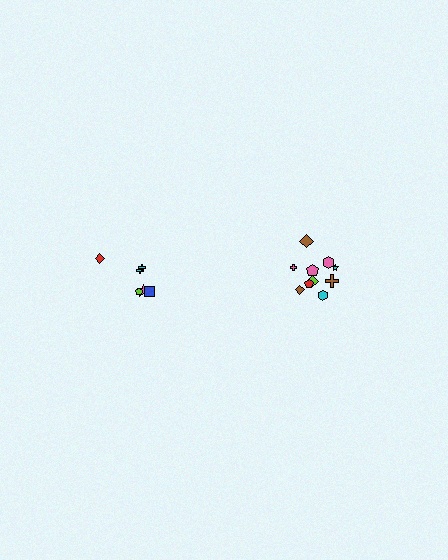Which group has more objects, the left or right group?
The right group.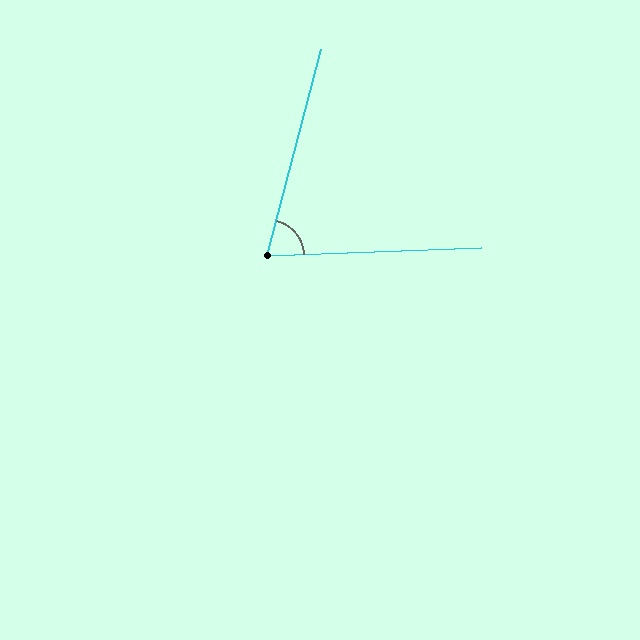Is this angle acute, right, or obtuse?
It is acute.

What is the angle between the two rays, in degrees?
Approximately 73 degrees.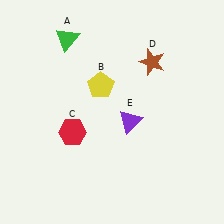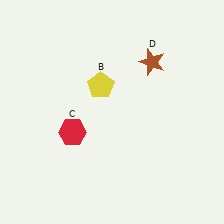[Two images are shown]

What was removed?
The green triangle (A), the purple triangle (E) were removed in Image 2.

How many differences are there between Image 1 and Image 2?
There are 2 differences between the two images.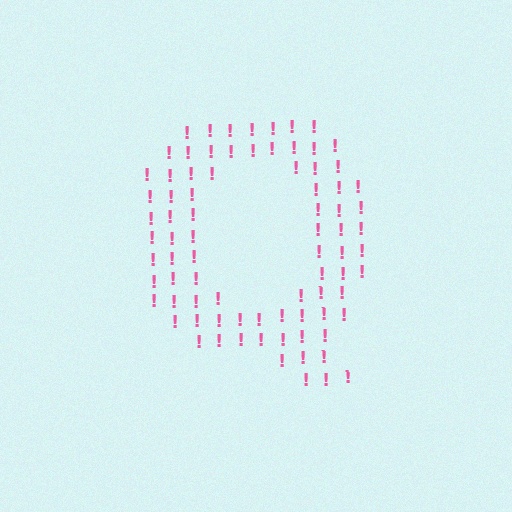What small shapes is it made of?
It is made of small exclamation marks.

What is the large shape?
The large shape is the letter Q.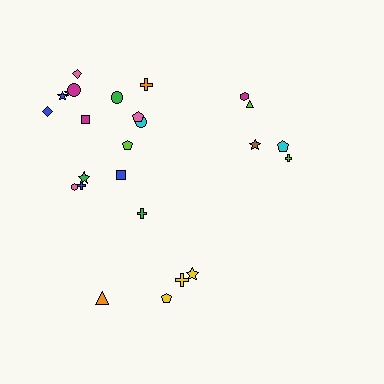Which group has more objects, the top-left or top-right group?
The top-left group.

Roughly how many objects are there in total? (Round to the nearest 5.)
Roughly 25 objects in total.